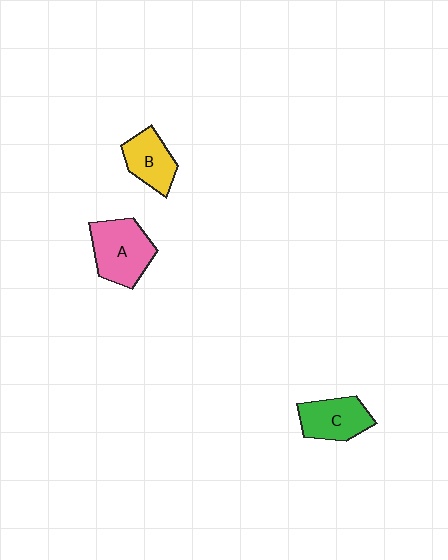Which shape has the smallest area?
Shape B (yellow).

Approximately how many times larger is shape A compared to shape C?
Approximately 1.2 times.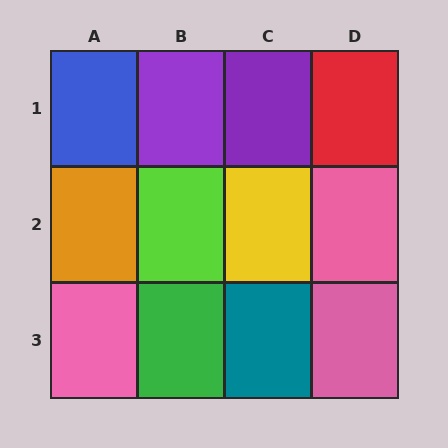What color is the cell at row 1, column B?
Purple.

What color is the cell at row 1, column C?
Purple.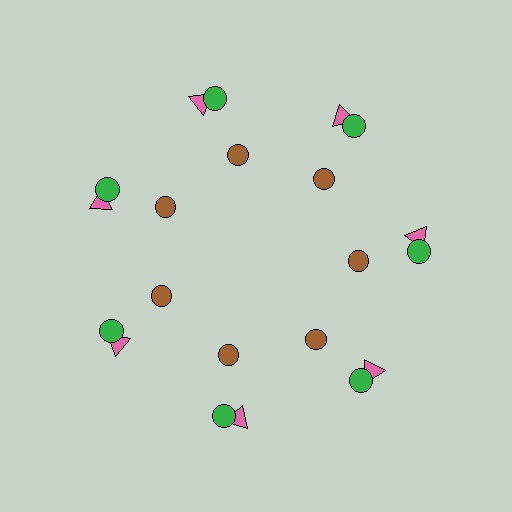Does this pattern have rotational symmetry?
Yes, this pattern has 7-fold rotational symmetry. It looks the same after rotating 51 degrees around the center.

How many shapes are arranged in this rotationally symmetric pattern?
There are 21 shapes, arranged in 7 groups of 3.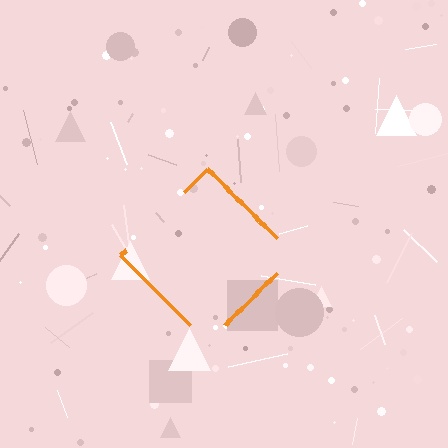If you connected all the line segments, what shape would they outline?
They would outline a diamond.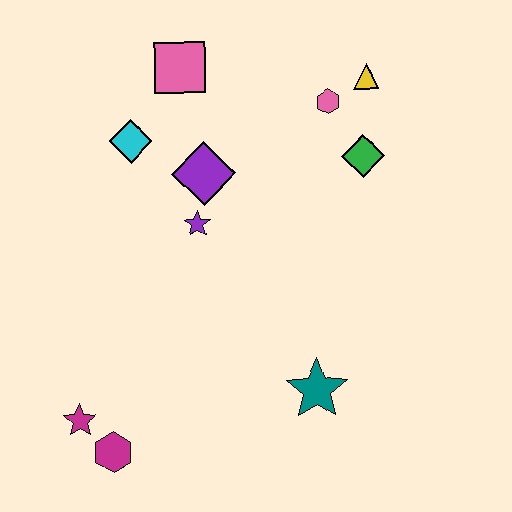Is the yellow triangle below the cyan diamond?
No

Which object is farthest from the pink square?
The magenta hexagon is farthest from the pink square.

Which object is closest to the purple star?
The purple diamond is closest to the purple star.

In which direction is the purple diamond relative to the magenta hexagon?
The purple diamond is above the magenta hexagon.